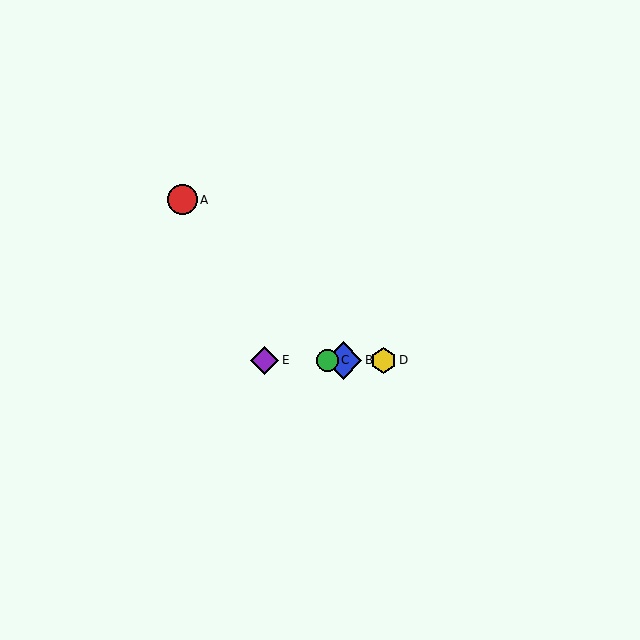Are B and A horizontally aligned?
No, B is at y≈360 and A is at y≈200.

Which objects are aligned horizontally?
Objects B, C, D, E are aligned horizontally.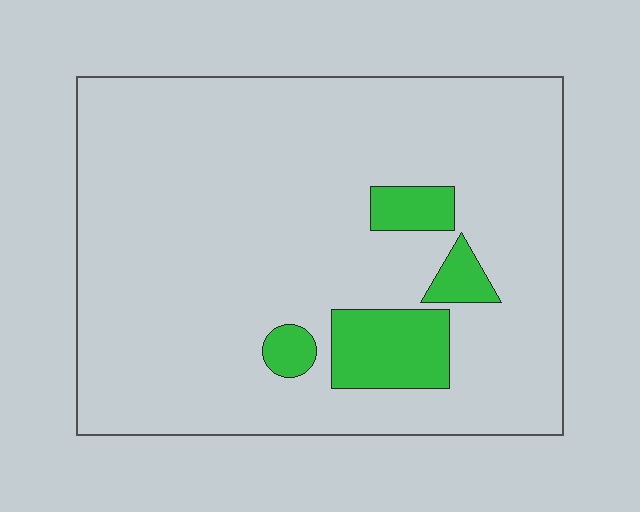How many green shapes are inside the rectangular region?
4.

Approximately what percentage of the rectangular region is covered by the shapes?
Approximately 10%.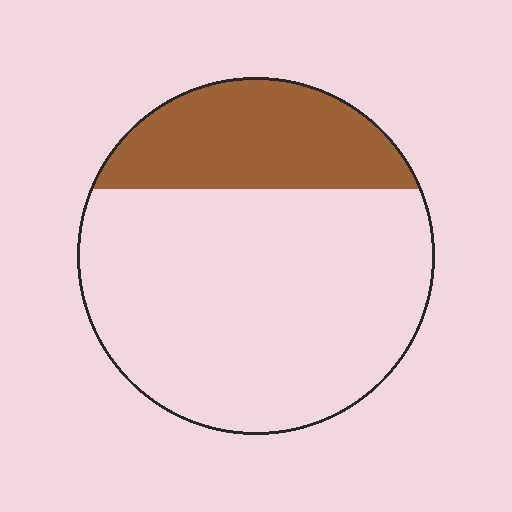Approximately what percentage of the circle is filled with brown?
Approximately 25%.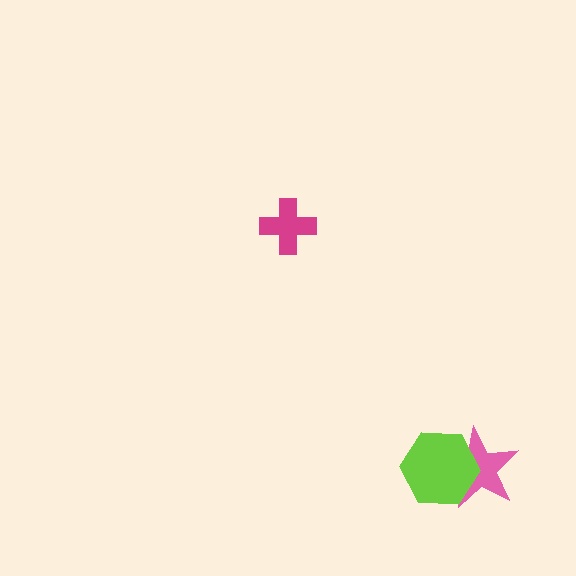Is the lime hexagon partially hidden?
No, no other shape covers it.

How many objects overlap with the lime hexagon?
1 object overlaps with the lime hexagon.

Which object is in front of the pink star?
The lime hexagon is in front of the pink star.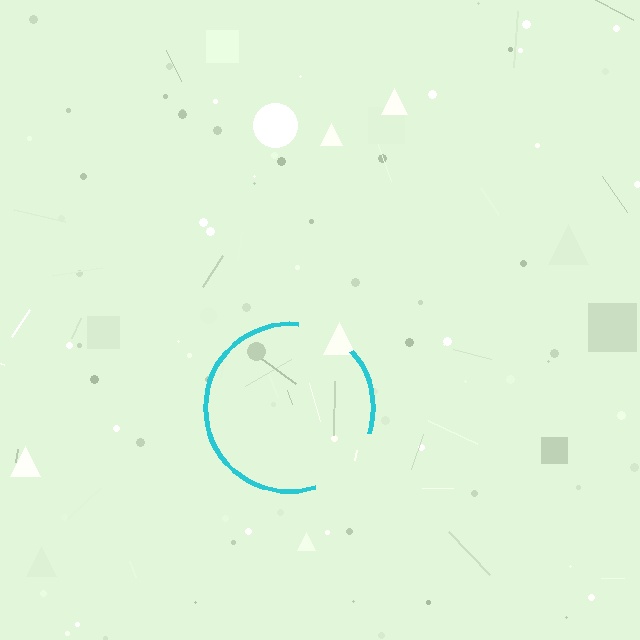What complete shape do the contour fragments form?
The contour fragments form a circle.